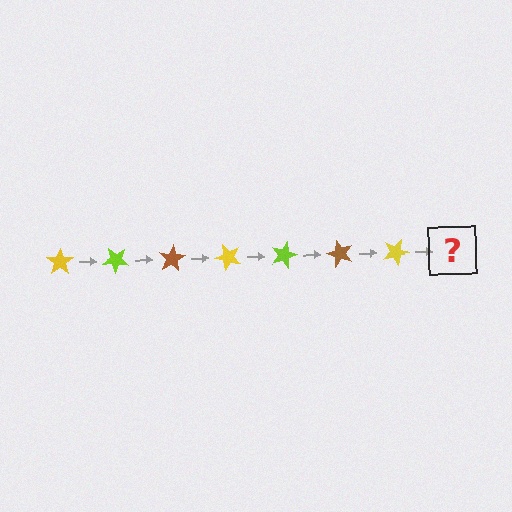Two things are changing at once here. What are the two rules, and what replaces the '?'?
The two rules are that it rotates 40 degrees each step and the color cycles through yellow, lime, and brown. The '?' should be a lime star, rotated 280 degrees from the start.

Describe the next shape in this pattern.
It should be a lime star, rotated 280 degrees from the start.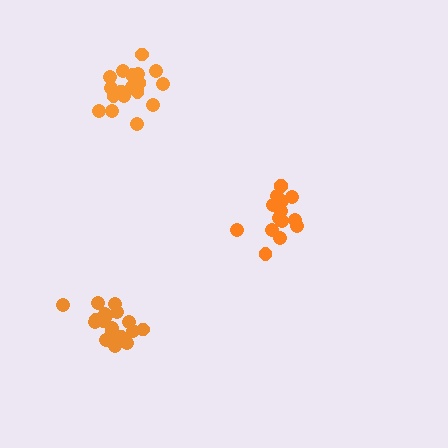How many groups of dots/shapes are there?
There are 3 groups.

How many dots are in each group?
Group 1: 16 dots, Group 2: 20 dots, Group 3: 21 dots (57 total).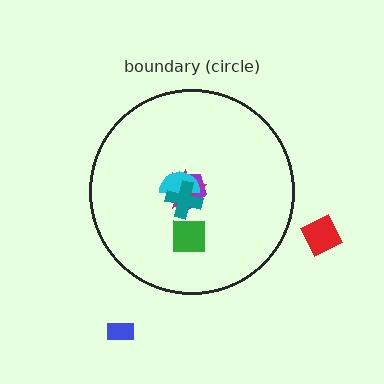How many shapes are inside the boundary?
5 inside, 2 outside.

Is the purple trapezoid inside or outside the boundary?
Inside.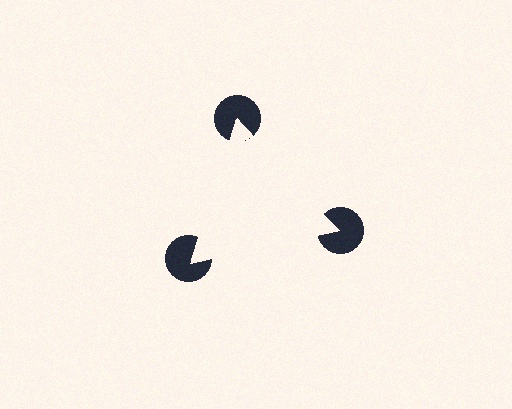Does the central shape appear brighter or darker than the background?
It typically appears slightly brighter than the background, even though no actual brightness change is drawn.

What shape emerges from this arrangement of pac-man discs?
An illusory triangle — its edges are inferred from the aligned wedge cuts in the pac-man discs, not physically drawn.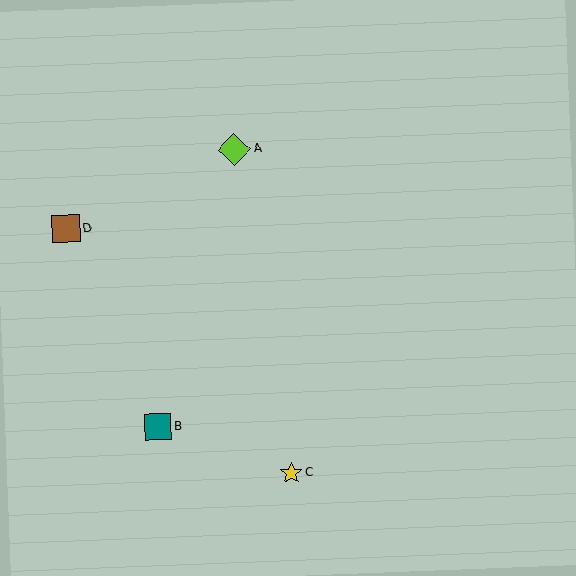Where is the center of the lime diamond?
The center of the lime diamond is at (234, 149).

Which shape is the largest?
The lime diamond (labeled A) is the largest.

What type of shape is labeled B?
Shape B is a teal square.